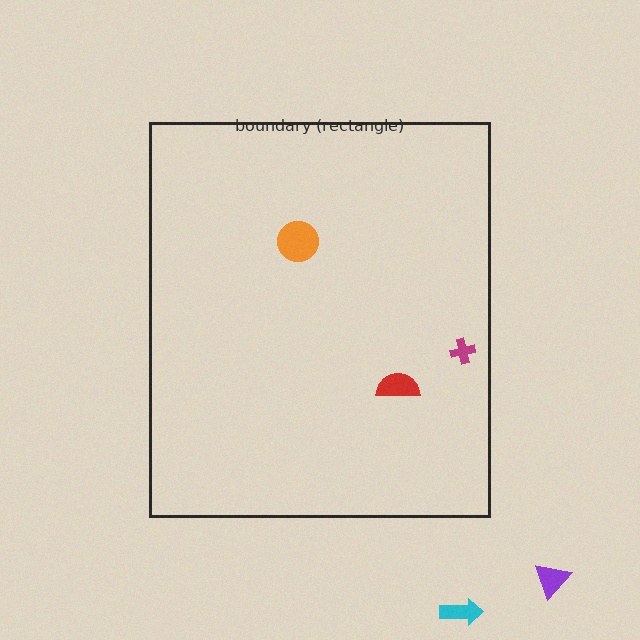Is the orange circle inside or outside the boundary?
Inside.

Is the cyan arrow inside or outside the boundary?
Outside.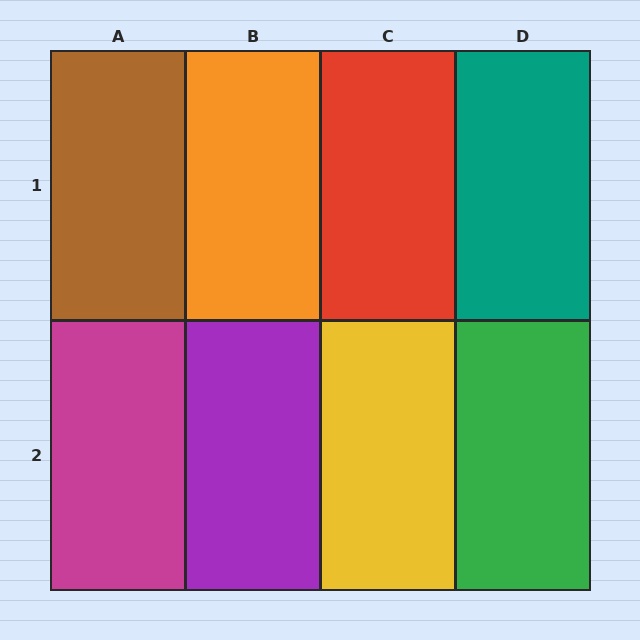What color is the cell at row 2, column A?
Magenta.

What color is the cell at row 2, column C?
Yellow.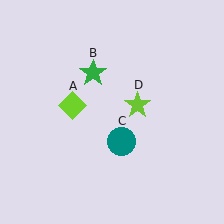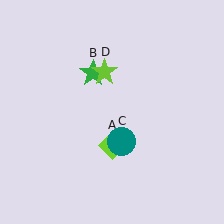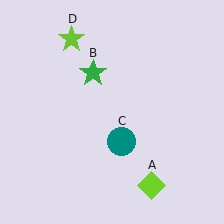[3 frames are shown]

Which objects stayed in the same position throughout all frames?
Green star (object B) and teal circle (object C) remained stationary.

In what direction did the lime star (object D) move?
The lime star (object D) moved up and to the left.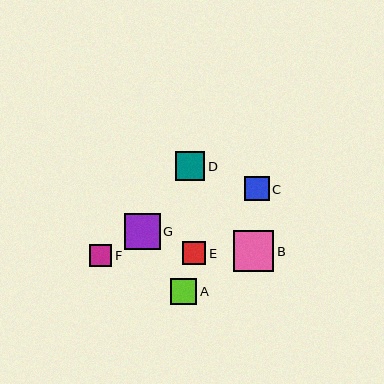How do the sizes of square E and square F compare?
Square E and square F are approximately the same size.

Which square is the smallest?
Square F is the smallest with a size of approximately 22 pixels.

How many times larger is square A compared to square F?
Square A is approximately 1.2 times the size of square F.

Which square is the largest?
Square B is the largest with a size of approximately 40 pixels.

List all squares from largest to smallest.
From largest to smallest: B, G, D, A, C, E, F.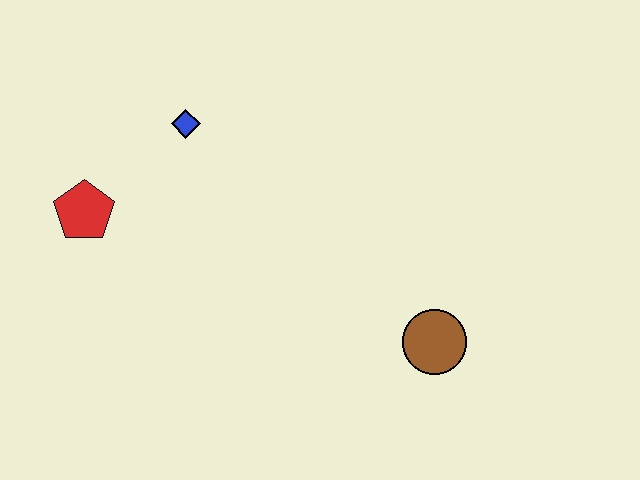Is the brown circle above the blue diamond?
No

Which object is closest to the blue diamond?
The red pentagon is closest to the blue diamond.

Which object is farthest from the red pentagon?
The brown circle is farthest from the red pentagon.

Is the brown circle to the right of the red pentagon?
Yes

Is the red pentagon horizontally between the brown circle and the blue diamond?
No